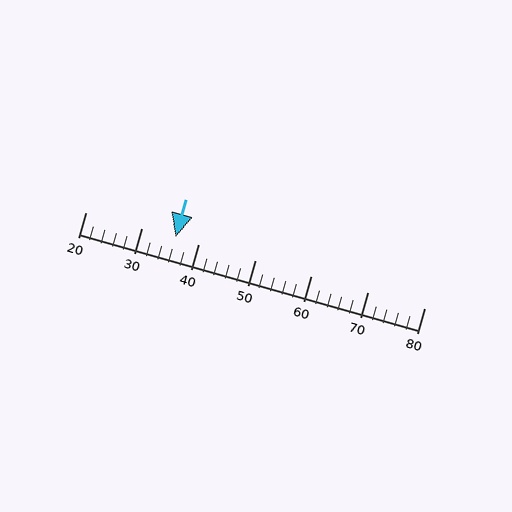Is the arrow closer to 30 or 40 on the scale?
The arrow is closer to 40.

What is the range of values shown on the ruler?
The ruler shows values from 20 to 80.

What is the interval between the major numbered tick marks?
The major tick marks are spaced 10 units apart.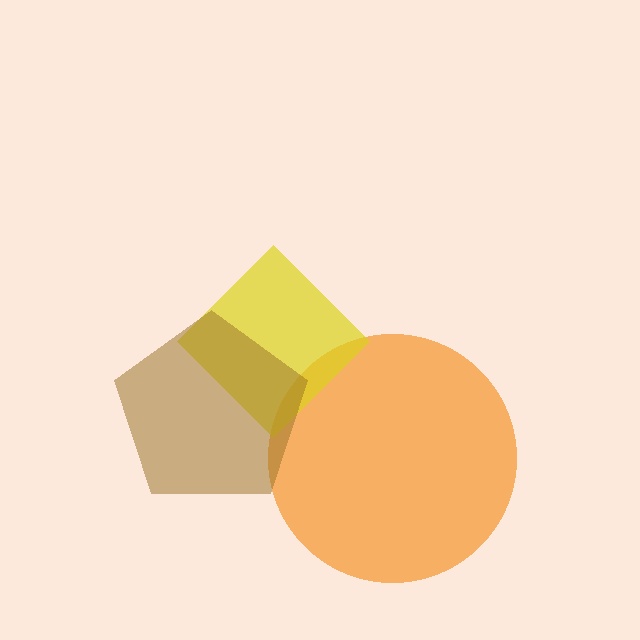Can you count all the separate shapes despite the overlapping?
Yes, there are 3 separate shapes.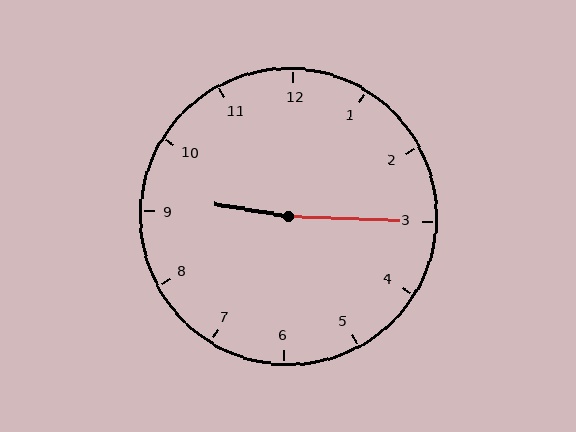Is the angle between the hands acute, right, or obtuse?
It is obtuse.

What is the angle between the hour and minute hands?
Approximately 172 degrees.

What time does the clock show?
9:15.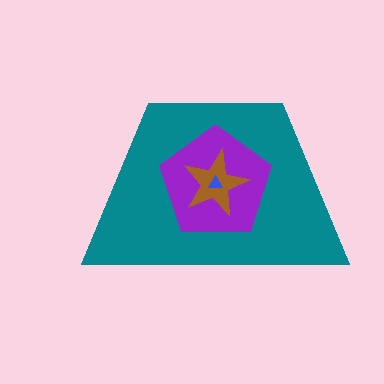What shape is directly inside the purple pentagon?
The brown star.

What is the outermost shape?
The teal trapezoid.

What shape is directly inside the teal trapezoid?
The purple pentagon.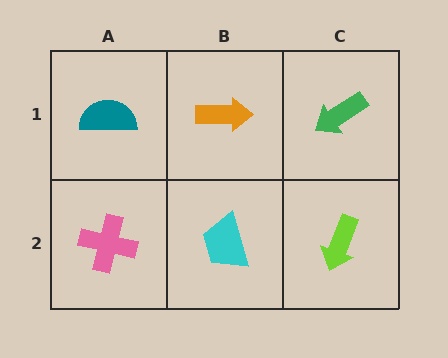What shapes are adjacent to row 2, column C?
A green arrow (row 1, column C), a cyan trapezoid (row 2, column B).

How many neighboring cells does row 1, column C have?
2.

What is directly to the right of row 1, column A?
An orange arrow.